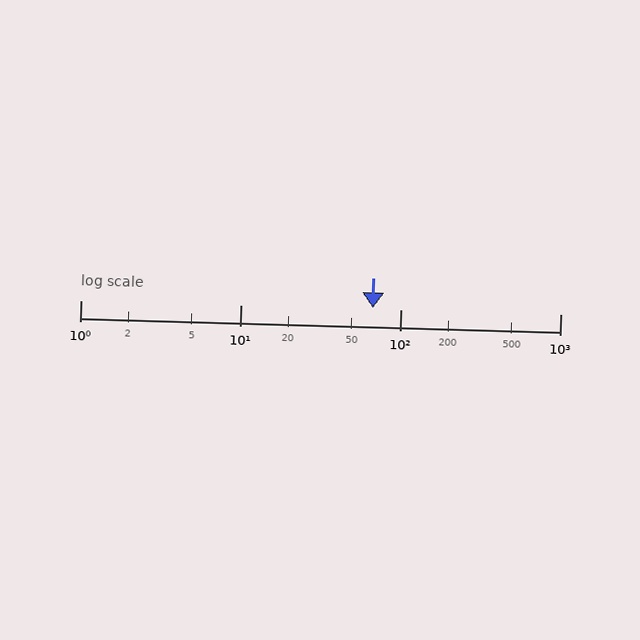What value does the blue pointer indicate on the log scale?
The pointer indicates approximately 67.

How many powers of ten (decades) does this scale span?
The scale spans 3 decades, from 1 to 1000.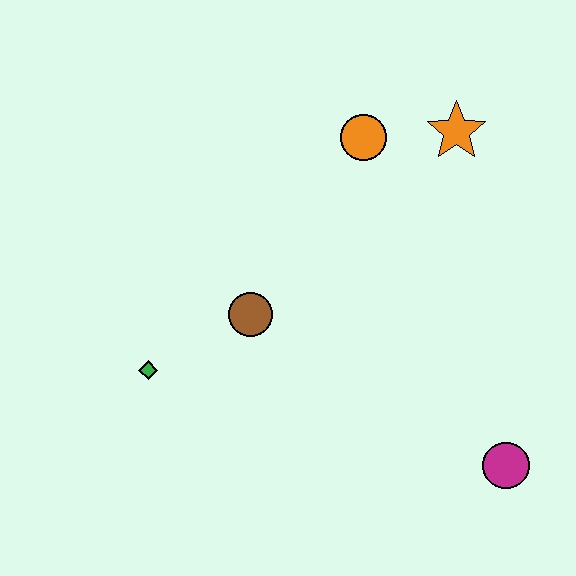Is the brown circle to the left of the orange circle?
Yes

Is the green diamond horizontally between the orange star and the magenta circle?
No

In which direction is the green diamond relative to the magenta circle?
The green diamond is to the left of the magenta circle.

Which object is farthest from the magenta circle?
The green diamond is farthest from the magenta circle.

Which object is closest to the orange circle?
The orange star is closest to the orange circle.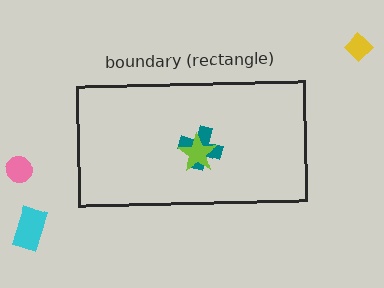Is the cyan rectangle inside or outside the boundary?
Outside.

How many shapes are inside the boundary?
2 inside, 3 outside.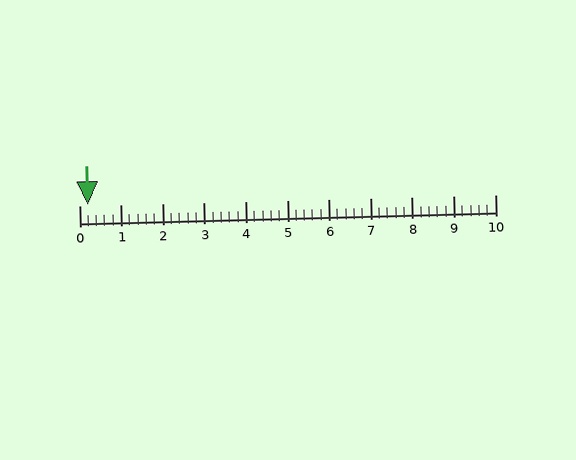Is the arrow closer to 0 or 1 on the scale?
The arrow is closer to 0.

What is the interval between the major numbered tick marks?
The major tick marks are spaced 1 units apart.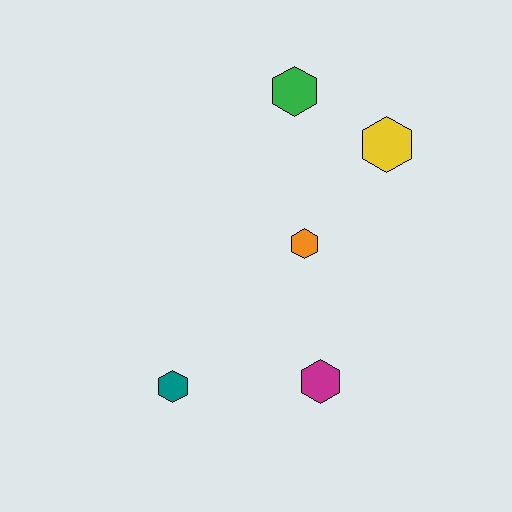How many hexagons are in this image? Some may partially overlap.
There are 5 hexagons.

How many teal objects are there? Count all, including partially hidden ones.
There is 1 teal object.